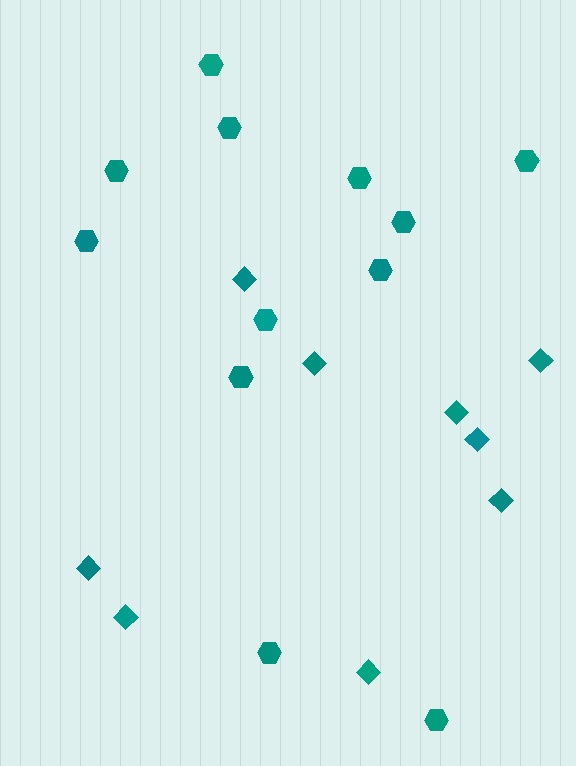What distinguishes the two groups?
There are 2 groups: one group of diamonds (9) and one group of hexagons (12).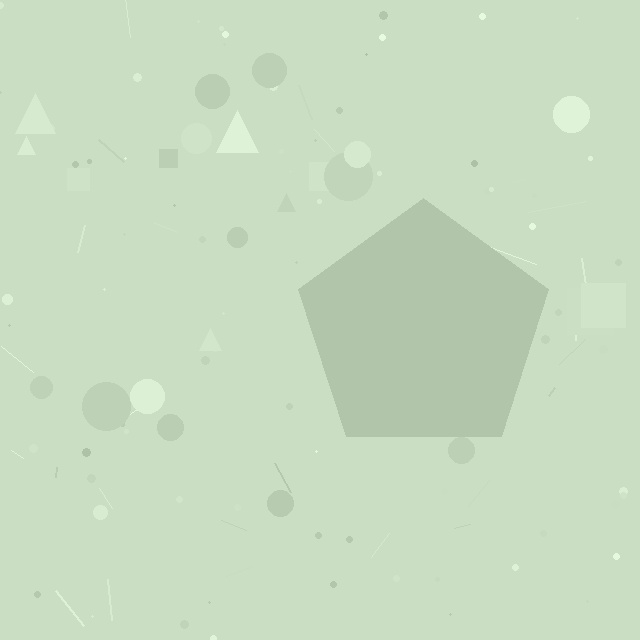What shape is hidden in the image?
A pentagon is hidden in the image.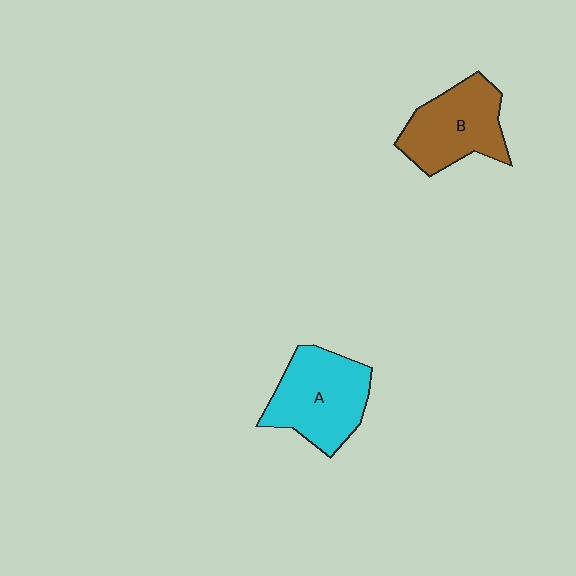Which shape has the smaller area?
Shape B (brown).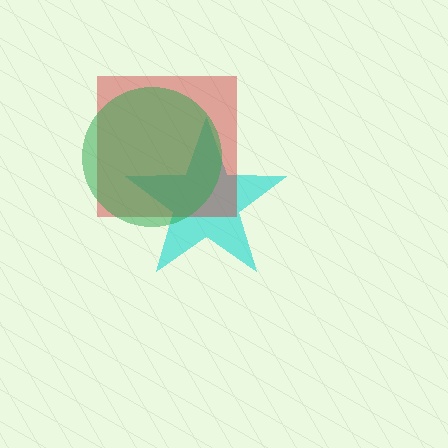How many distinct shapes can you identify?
There are 3 distinct shapes: a cyan star, a red square, a green circle.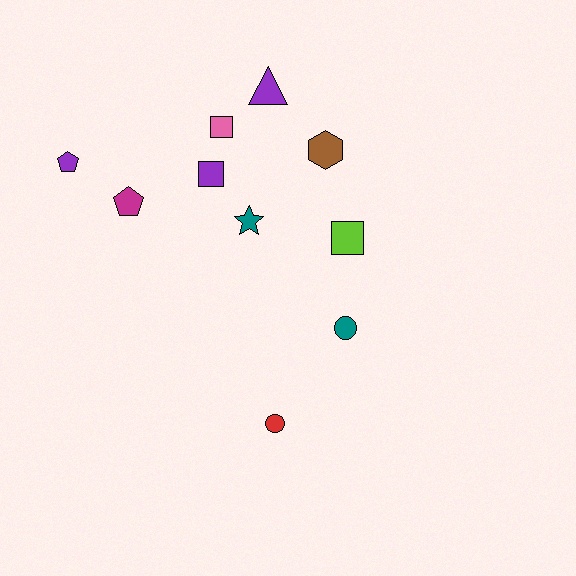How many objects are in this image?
There are 10 objects.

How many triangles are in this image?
There is 1 triangle.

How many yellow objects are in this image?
There are no yellow objects.